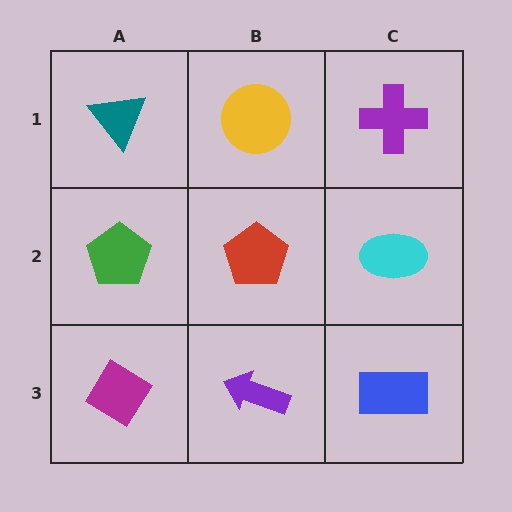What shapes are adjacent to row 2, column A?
A teal triangle (row 1, column A), a magenta diamond (row 3, column A), a red pentagon (row 2, column B).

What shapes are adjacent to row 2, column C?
A purple cross (row 1, column C), a blue rectangle (row 3, column C), a red pentagon (row 2, column B).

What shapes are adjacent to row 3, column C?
A cyan ellipse (row 2, column C), a purple arrow (row 3, column B).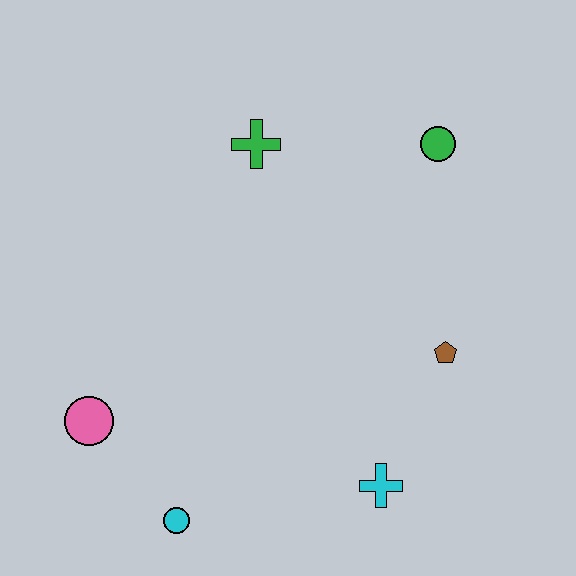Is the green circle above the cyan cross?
Yes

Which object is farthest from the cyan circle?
The green circle is farthest from the cyan circle.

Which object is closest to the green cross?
The green circle is closest to the green cross.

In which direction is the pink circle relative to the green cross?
The pink circle is below the green cross.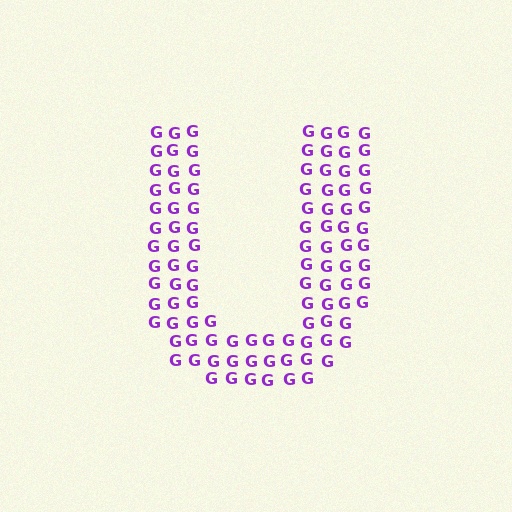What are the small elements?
The small elements are letter G's.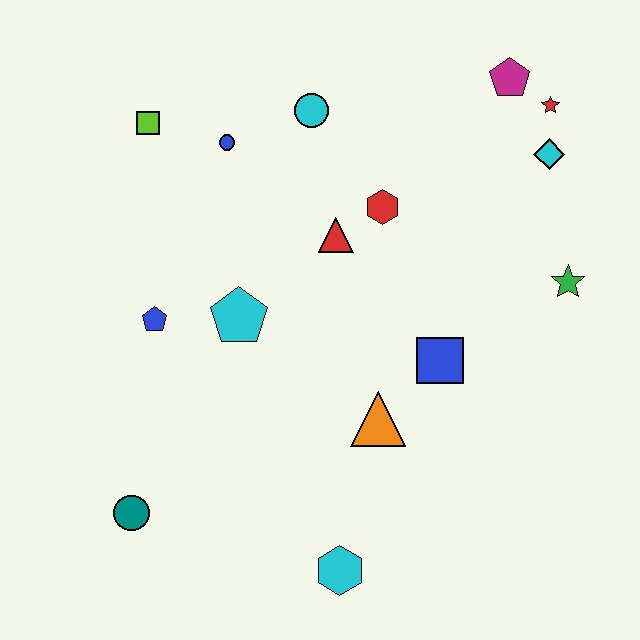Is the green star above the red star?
No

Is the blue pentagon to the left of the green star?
Yes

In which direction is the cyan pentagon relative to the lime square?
The cyan pentagon is below the lime square.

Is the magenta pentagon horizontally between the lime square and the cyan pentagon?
No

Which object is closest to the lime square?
The blue circle is closest to the lime square.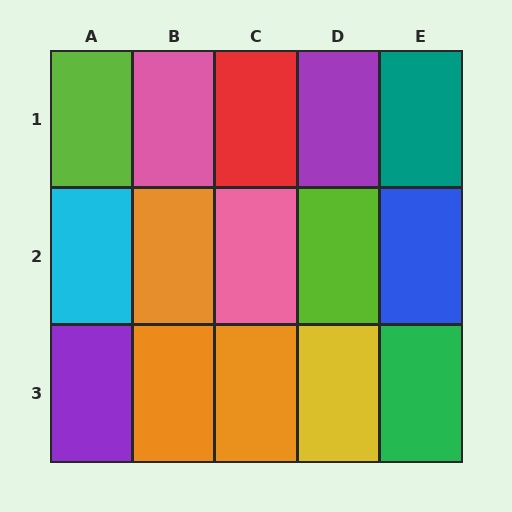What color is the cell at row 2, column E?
Blue.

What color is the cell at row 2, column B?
Orange.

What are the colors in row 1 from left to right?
Lime, pink, red, purple, teal.